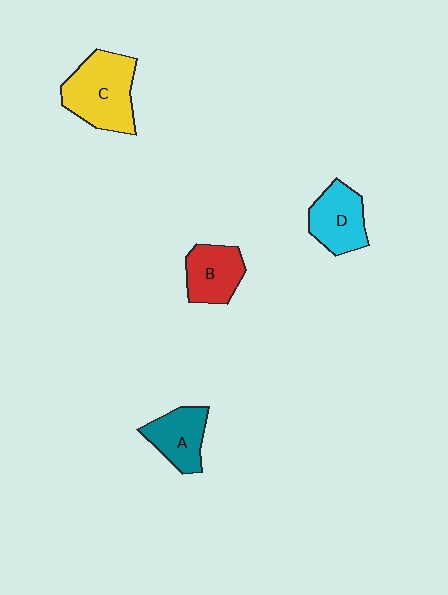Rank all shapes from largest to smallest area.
From largest to smallest: C (yellow), D (cyan), B (red), A (teal).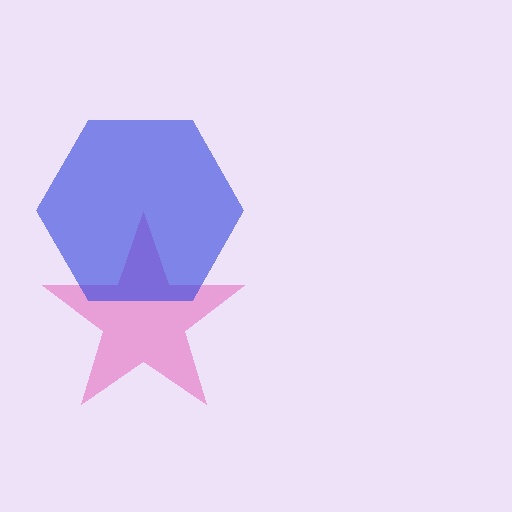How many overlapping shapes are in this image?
There are 2 overlapping shapes in the image.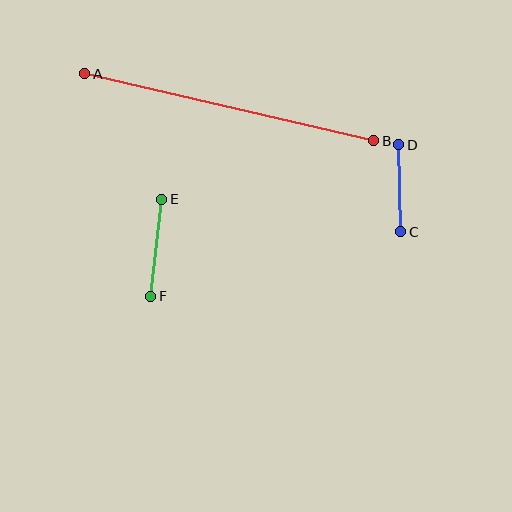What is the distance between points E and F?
The distance is approximately 97 pixels.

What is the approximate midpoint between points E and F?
The midpoint is at approximately (156, 248) pixels.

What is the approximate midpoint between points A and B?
The midpoint is at approximately (229, 107) pixels.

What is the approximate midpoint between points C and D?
The midpoint is at approximately (400, 188) pixels.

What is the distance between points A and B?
The distance is approximately 297 pixels.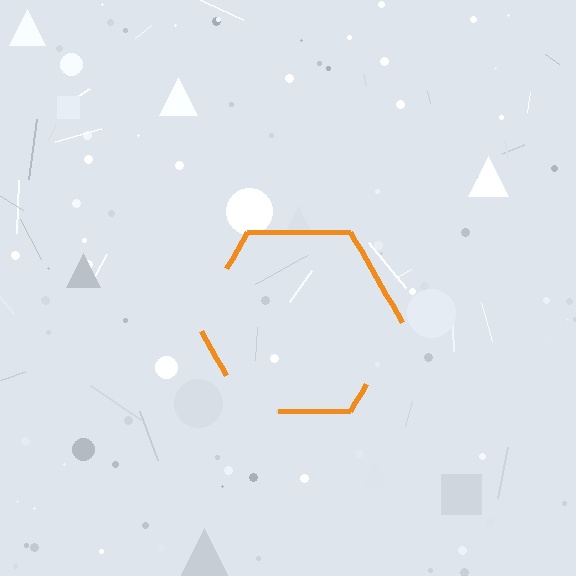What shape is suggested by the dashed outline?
The dashed outline suggests a hexagon.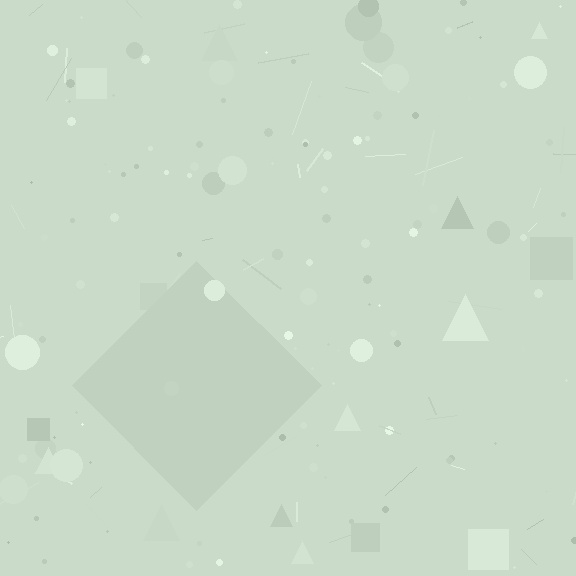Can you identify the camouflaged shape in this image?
The camouflaged shape is a diamond.